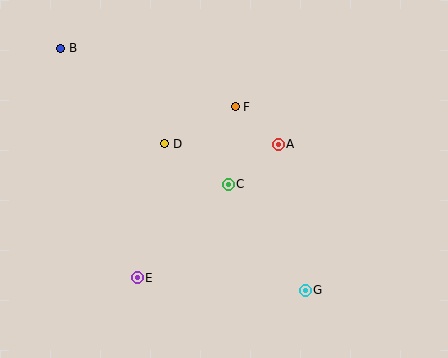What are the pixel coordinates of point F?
Point F is at (235, 107).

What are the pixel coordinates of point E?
Point E is at (137, 278).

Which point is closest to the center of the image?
Point C at (228, 184) is closest to the center.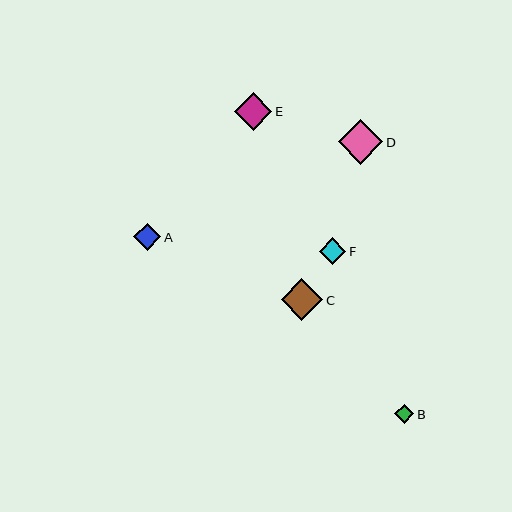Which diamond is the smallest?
Diamond B is the smallest with a size of approximately 19 pixels.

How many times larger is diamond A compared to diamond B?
Diamond A is approximately 1.4 times the size of diamond B.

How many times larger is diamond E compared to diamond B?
Diamond E is approximately 2.0 times the size of diamond B.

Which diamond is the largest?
Diamond D is the largest with a size of approximately 45 pixels.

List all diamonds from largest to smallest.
From largest to smallest: D, C, E, A, F, B.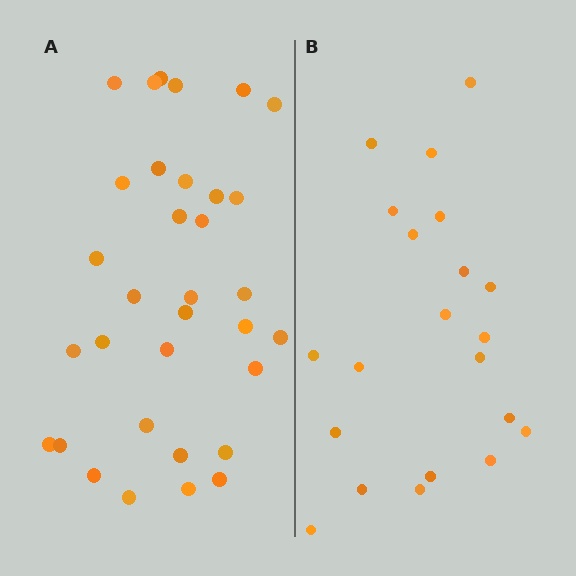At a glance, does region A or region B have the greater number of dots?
Region A (the left region) has more dots.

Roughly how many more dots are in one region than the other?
Region A has roughly 12 or so more dots than region B.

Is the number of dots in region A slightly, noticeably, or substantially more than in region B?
Region A has substantially more. The ratio is roughly 1.6 to 1.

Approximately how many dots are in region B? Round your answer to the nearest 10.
About 20 dots. (The exact count is 21, which rounds to 20.)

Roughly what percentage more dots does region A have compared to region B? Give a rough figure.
About 55% more.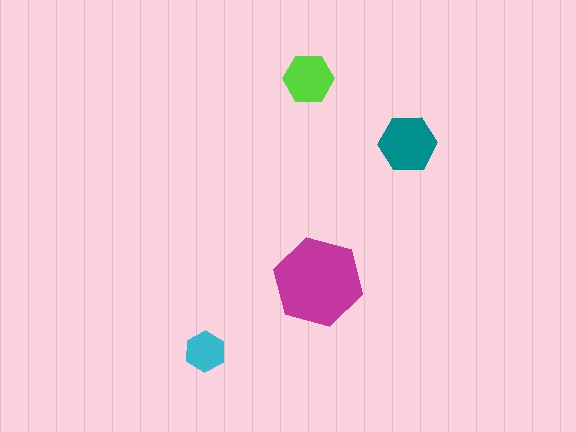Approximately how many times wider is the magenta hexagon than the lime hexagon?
About 2 times wider.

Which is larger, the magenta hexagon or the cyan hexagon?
The magenta one.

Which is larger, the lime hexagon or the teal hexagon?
The teal one.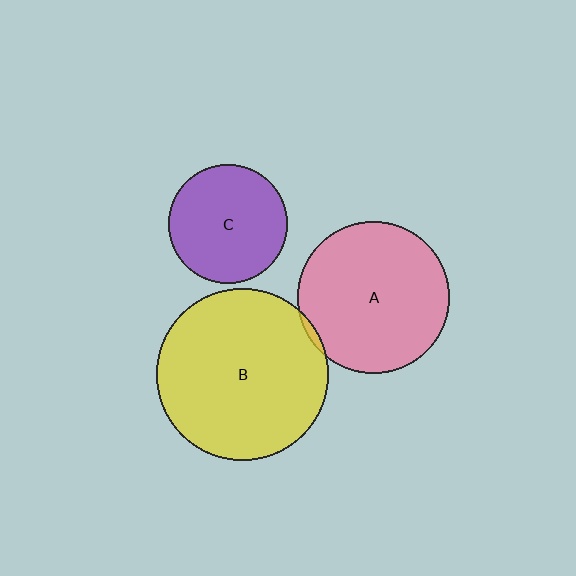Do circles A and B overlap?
Yes.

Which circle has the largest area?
Circle B (yellow).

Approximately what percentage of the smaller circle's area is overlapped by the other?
Approximately 5%.